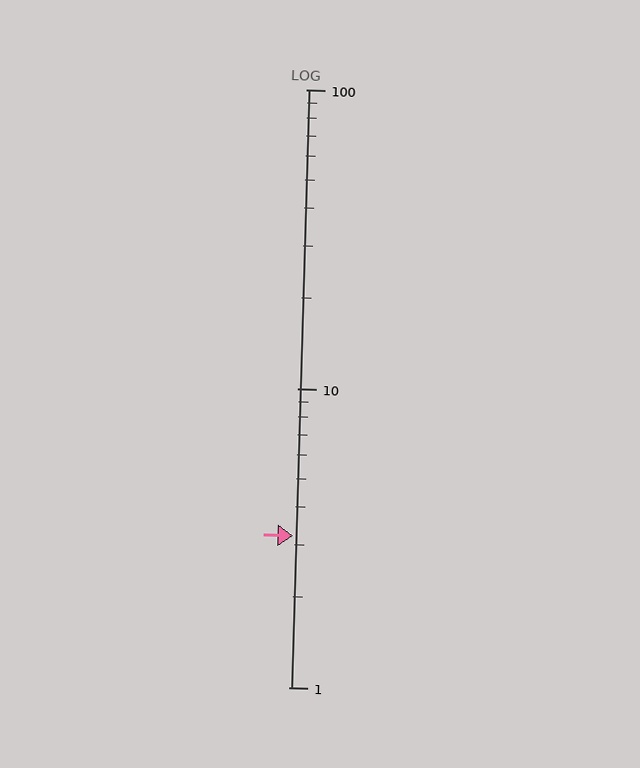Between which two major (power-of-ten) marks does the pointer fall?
The pointer is between 1 and 10.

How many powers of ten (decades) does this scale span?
The scale spans 2 decades, from 1 to 100.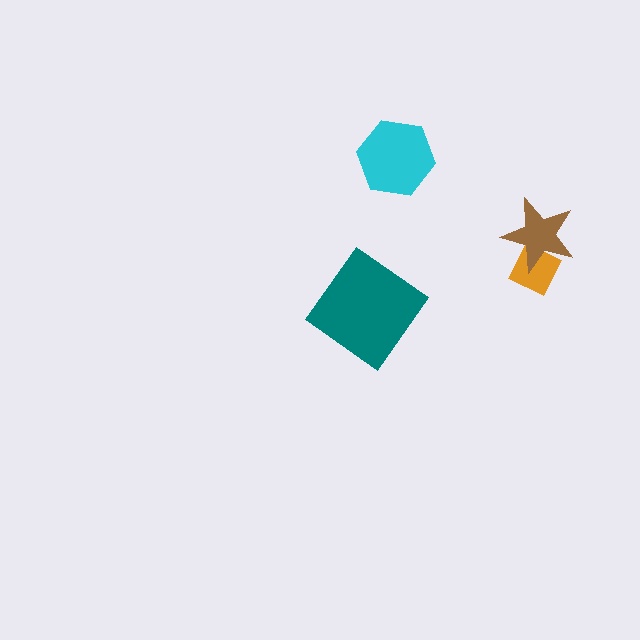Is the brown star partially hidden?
No, no other shape covers it.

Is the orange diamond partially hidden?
Yes, it is partially covered by another shape.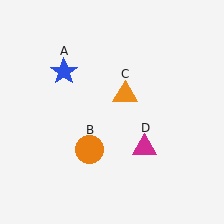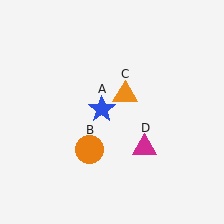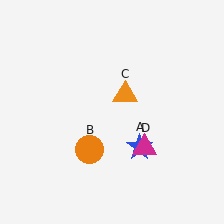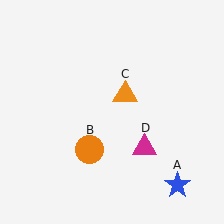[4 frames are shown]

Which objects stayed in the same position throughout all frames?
Orange circle (object B) and orange triangle (object C) and magenta triangle (object D) remained stationary.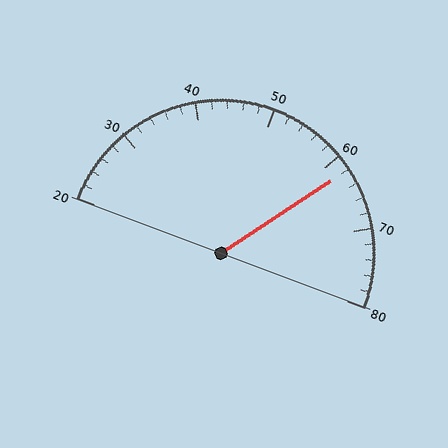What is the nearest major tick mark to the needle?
The nearest major tick mark is 60.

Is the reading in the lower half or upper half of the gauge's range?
The reading is in the upper half of the range (20 to 80).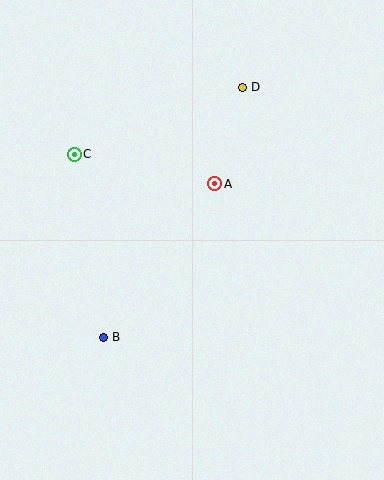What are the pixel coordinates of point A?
Point A is at (215, 184).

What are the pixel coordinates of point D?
Point D is at (242, 87).